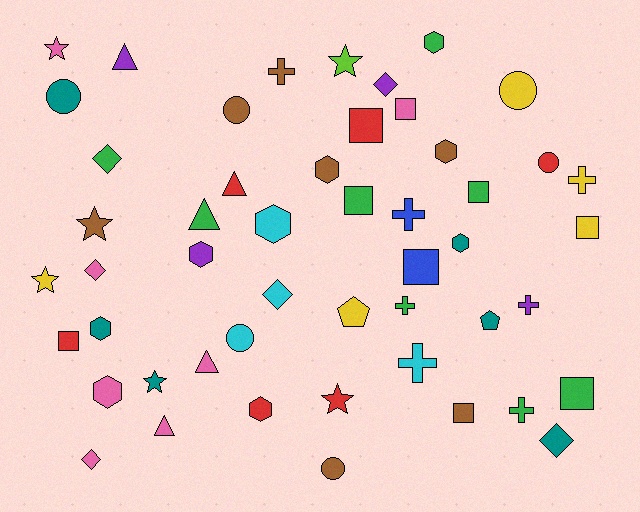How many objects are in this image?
There are 50 objects.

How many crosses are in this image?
There are 7 crosses.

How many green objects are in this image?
There are 8 green objects.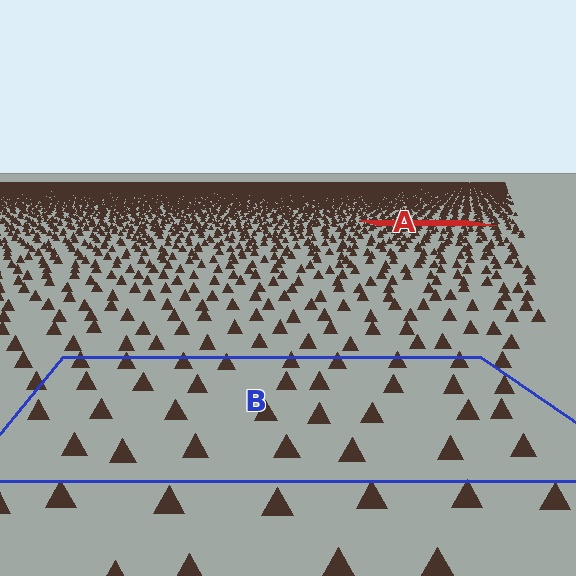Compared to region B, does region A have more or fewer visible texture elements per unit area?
Region A has more texture elements per unit area — they are packed more densely because it is farther away.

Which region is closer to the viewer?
Region B is closer. The texture elements there are larger and more spread out.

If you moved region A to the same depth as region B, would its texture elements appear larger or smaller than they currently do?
They would appear larger. At a closer depth, the same texture elements are projected at a bigger on-screen size.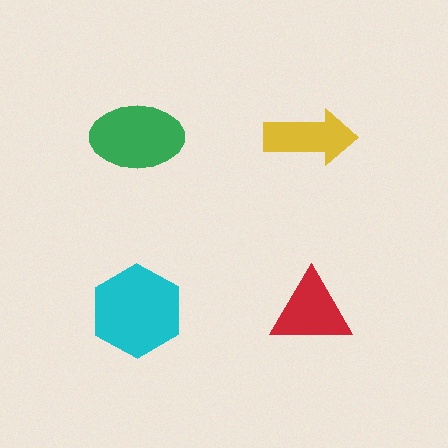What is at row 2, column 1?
A cyan hexagon.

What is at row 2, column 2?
A red triangle.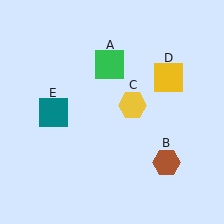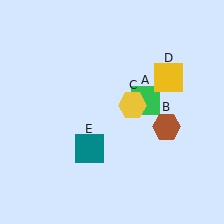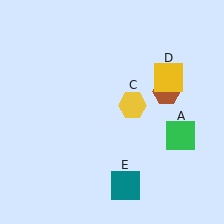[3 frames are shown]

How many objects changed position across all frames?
3 objects changed position: green square (object A), brown hexagon (object B), teal square (object E).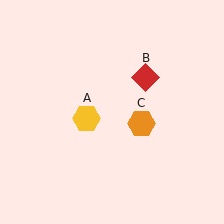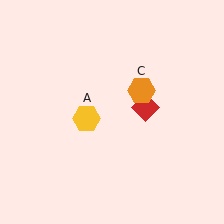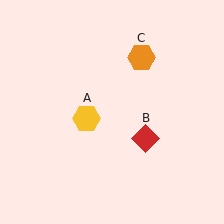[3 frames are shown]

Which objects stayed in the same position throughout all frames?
Yellow hexagon (object A) remained stationary.